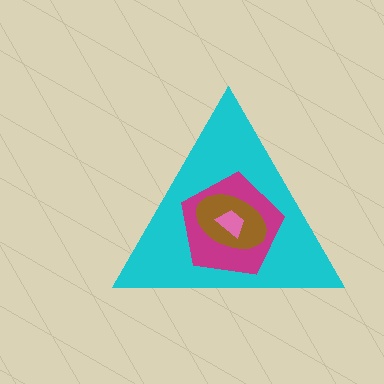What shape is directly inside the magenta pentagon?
The brown ellipse.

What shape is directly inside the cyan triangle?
The magenta pentagon.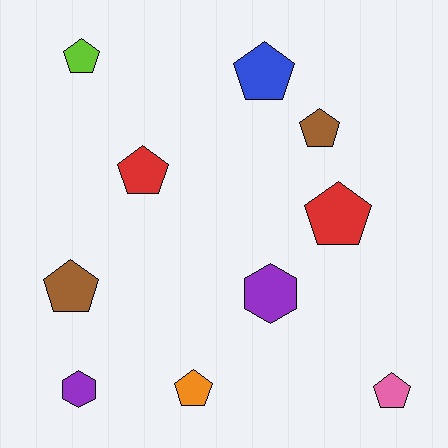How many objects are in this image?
There are 10 objects.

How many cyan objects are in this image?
There are no cyan objects.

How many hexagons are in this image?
There are 2 hexagons.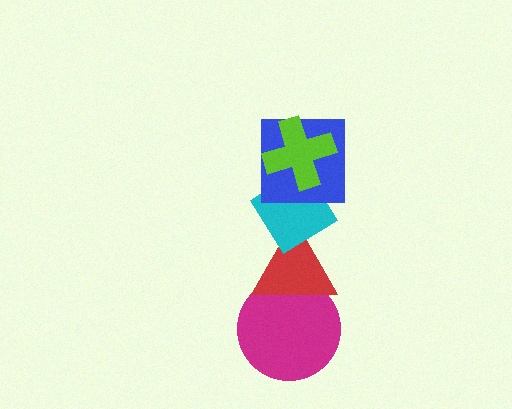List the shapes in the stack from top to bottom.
From top to bottom: the lime cross, the blue square, the cyan diamond, the red triangle, the magenta circle.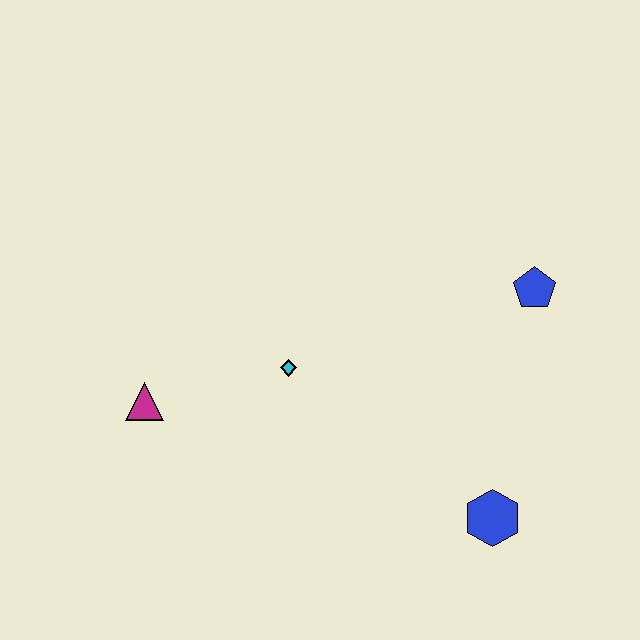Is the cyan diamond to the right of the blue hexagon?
No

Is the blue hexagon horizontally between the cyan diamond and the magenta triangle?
No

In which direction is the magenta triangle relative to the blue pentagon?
The magenta triangle is to the left of the blue pentagon.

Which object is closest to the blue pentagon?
The blue hexagon is closest to the blue pentagon.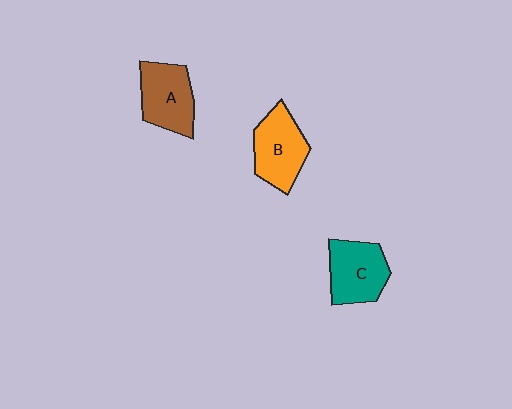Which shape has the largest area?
Shape B (orange).